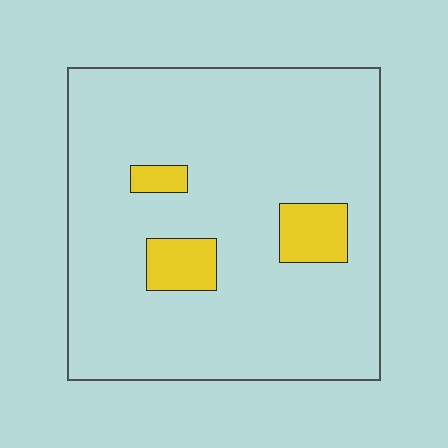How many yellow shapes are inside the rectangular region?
3.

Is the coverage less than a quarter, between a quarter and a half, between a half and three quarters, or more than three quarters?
Less than a quarter.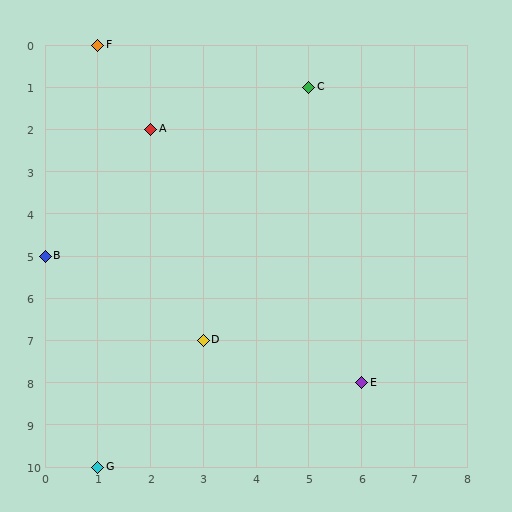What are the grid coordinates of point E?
Point E is at grid coordinates (6, 8).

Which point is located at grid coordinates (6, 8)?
Point E is at (6, 8).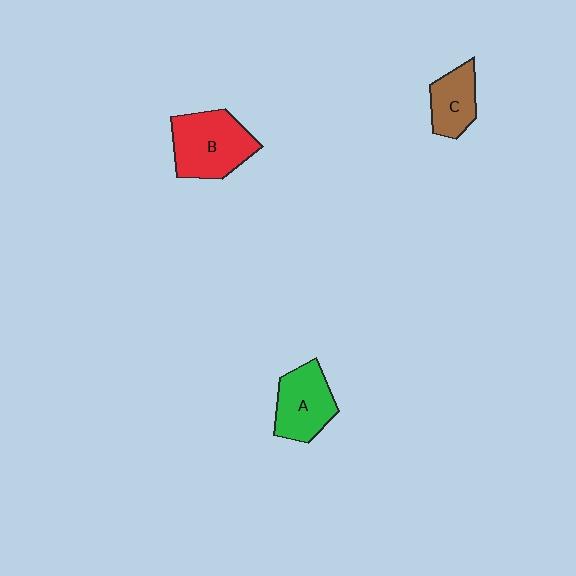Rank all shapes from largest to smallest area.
From largest to smallest: B (red), A (green), C (brown).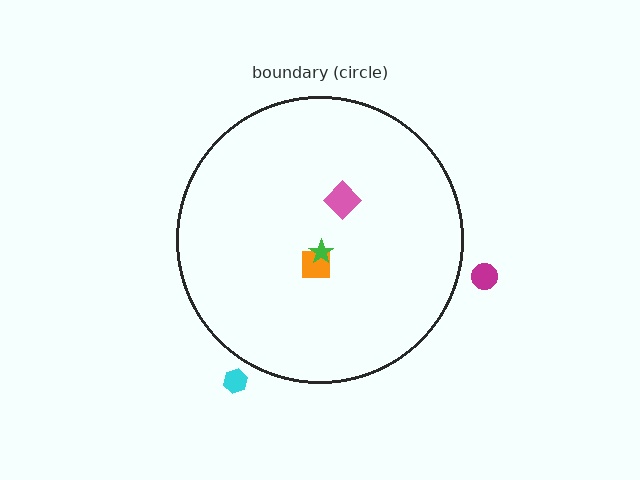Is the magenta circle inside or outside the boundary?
Outside.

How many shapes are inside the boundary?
3 inside, 2 outside.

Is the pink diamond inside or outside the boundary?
Inside.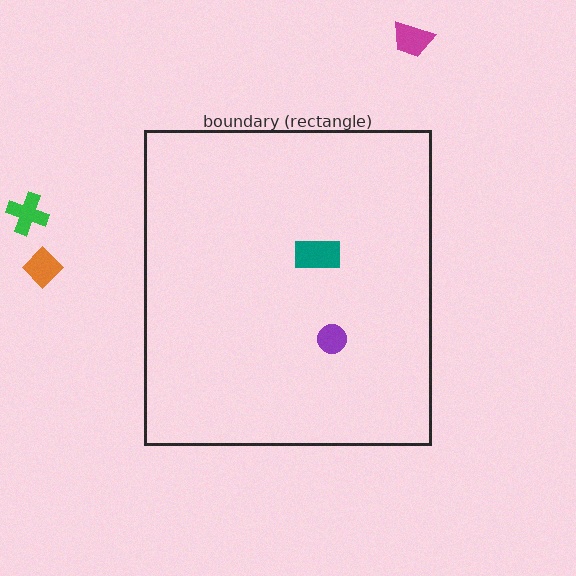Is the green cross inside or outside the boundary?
Outside.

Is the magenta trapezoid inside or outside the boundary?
Outside.